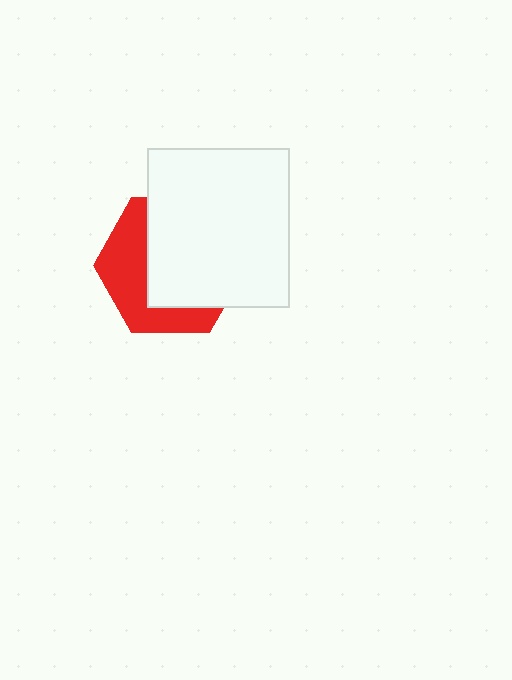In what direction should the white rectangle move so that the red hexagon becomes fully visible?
The white rectangle should move toward the upper-right. That is the shortest direction to clear the overlap and leave the red hexagon fully visible.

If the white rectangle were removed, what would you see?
You would see the complete red hexagon.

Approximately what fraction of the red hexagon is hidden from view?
Roughly 59% of the red hexagon is hidden behind the white rectangle.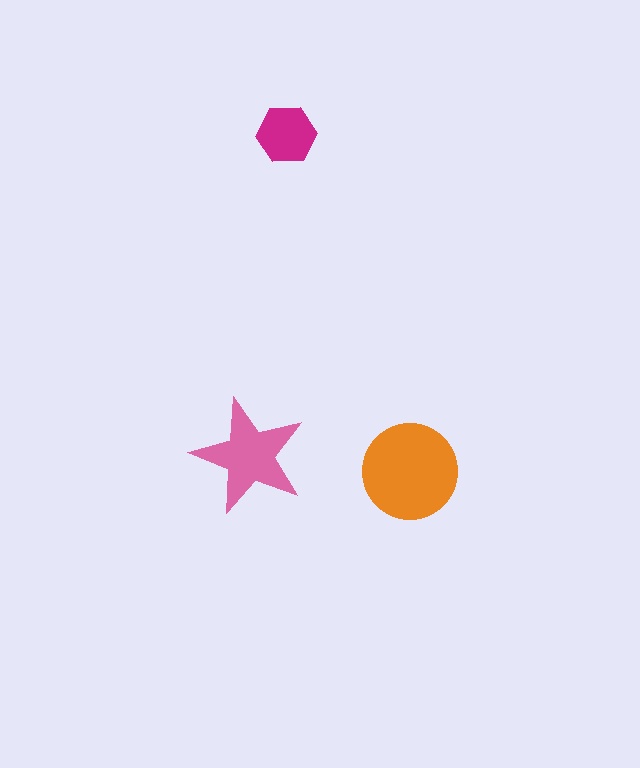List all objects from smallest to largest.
The magenta hexagon, the pink star, the orange circle.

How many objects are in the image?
There are 3 objects in the image.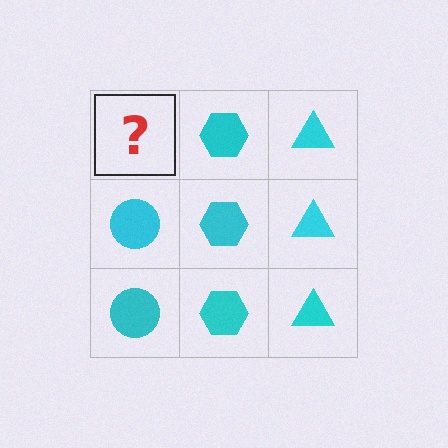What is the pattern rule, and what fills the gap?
The rule is that each column has a consistent shape. The gap should be filled with a cyan circle.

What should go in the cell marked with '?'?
The missing cell should contain a cyan circle.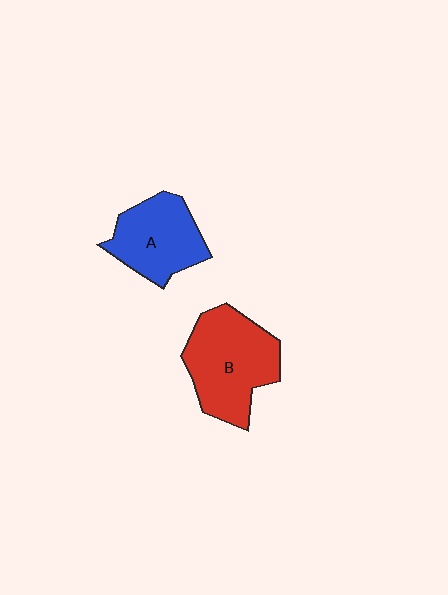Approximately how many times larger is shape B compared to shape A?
Approximately 1.3 times.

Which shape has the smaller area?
Shape A (blue).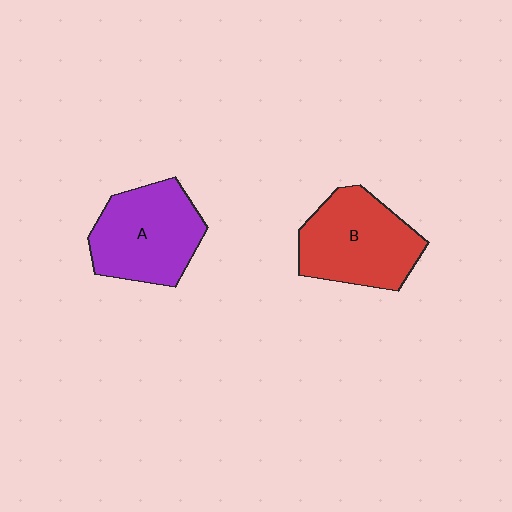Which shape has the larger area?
Shape B (red).